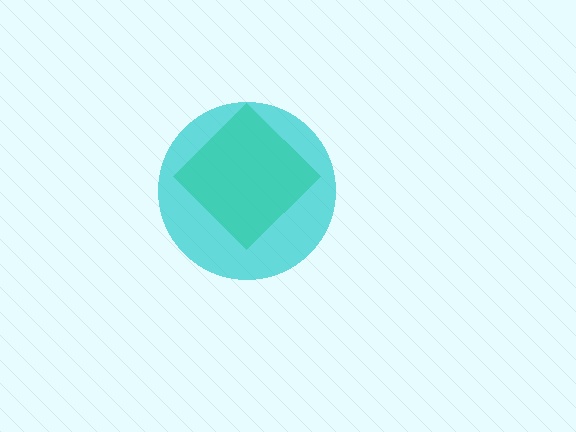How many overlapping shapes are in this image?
There are 2 overlapping shapes in the image.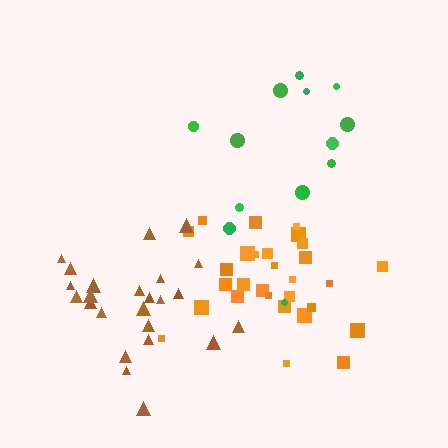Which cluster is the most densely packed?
Brown.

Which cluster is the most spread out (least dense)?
Green.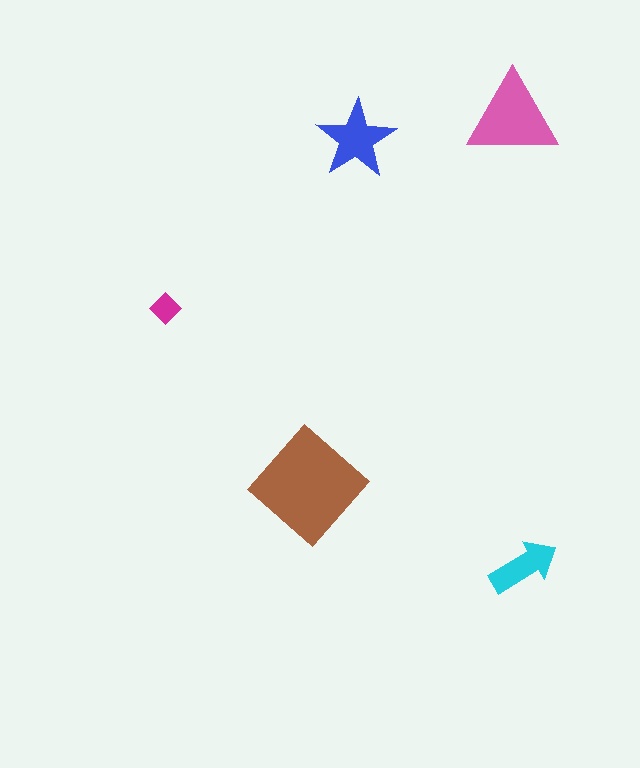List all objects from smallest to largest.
The magenta diamond, the cyan arrow, the blue star, the pink triangle, the brown diamond.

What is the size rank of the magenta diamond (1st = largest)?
5th.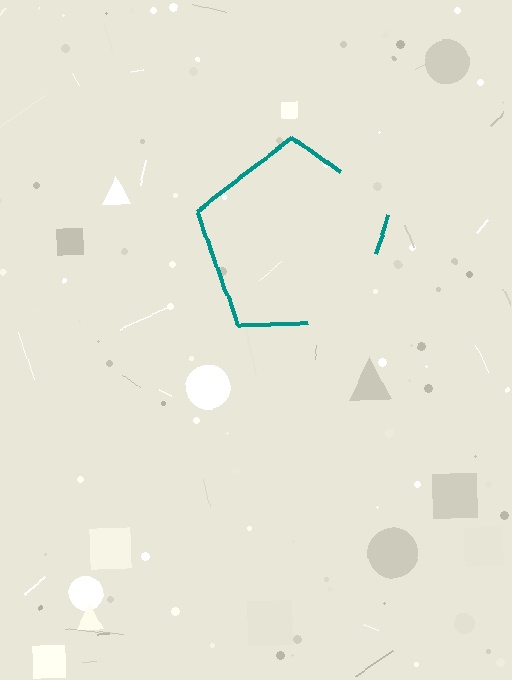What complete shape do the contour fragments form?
The contour fragments form a pentagon.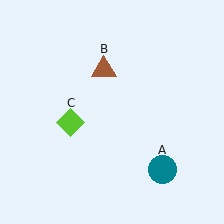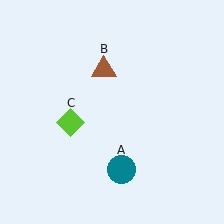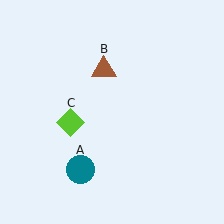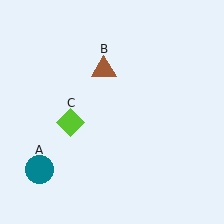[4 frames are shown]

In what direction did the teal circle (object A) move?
The teal circle (object A) moved left.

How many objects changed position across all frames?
1 object changed position: teal circle (object A).